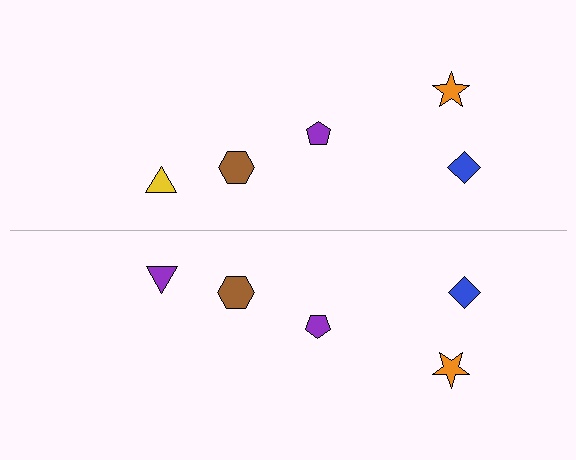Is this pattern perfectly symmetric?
No, the pattern is not perfectly symmetric. The purple triangle on the bottom side breaks the symmetry — its mirror counterpart is yellow.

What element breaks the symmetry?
The purple triangle on the bottom side breaks the symmetry — its mirror counterpart is yellow.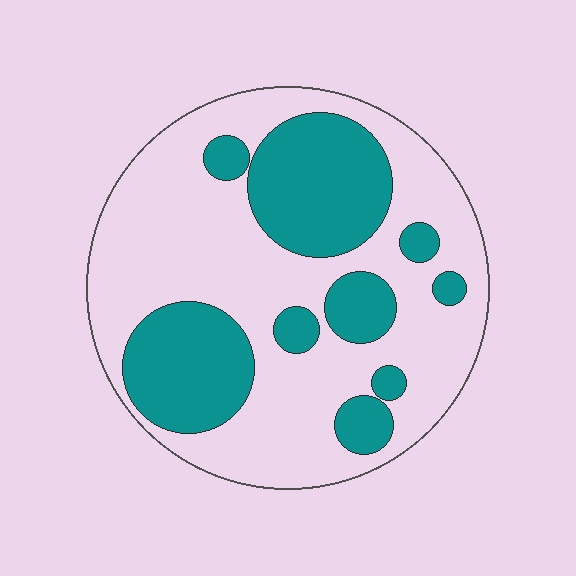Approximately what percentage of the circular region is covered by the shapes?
Approximately 35%.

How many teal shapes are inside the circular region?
9.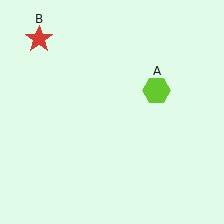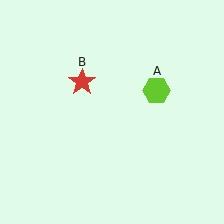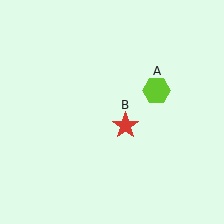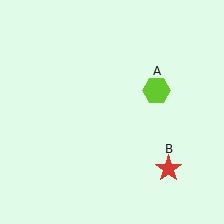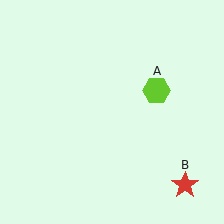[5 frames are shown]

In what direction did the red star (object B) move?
The red star (object B) moved down and to the right.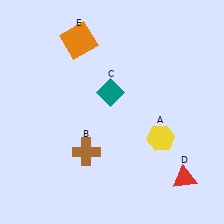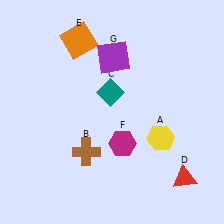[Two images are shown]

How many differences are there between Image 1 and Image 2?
There are 2 differences between the two images.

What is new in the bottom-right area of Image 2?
A magenta hexagon (F) was added in the bottom-right area of Image 2.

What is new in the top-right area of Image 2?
A purple square (G) was added in the top-right area of Image 2.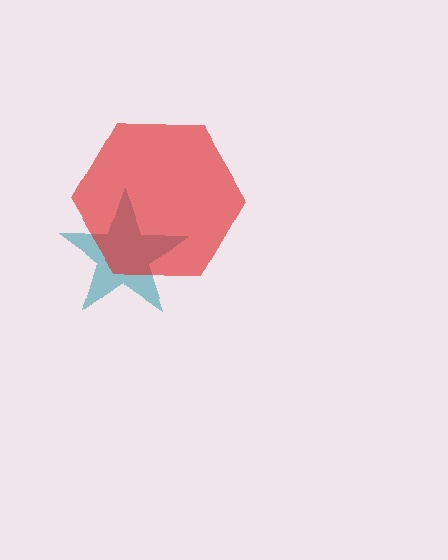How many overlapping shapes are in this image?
There are 2 overlapping shapes in the image.